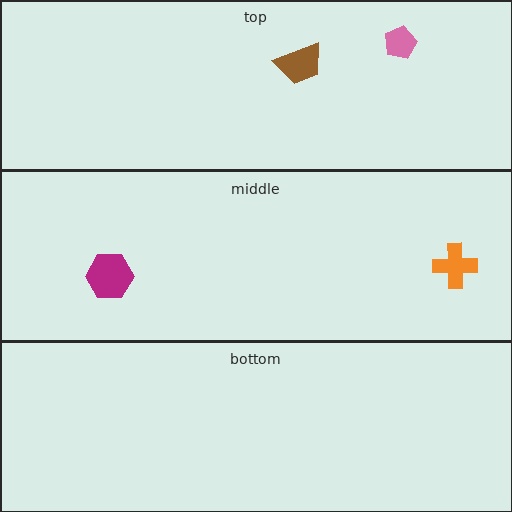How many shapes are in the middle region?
2.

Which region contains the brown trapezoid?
The top region.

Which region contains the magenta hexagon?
The middle region.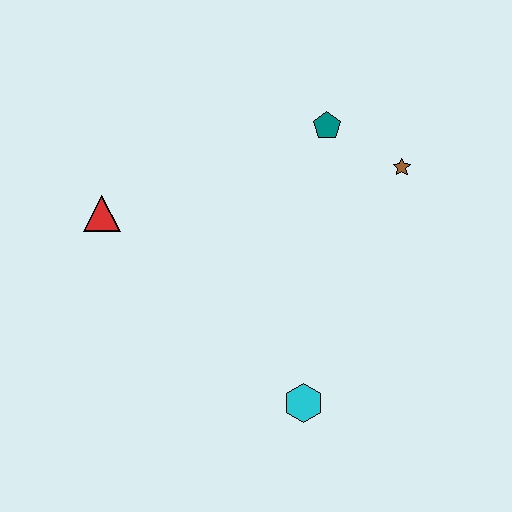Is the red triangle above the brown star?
No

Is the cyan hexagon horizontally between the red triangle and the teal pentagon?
Yes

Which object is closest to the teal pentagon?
The brown star is closest to the teal pentagon.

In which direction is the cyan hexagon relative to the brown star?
The cyan hexagon is below the brown star.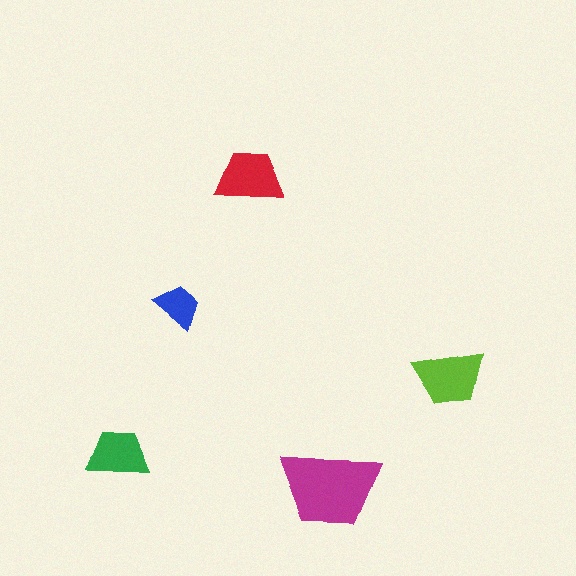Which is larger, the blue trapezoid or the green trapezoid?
The green one.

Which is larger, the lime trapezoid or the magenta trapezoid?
The magenta one.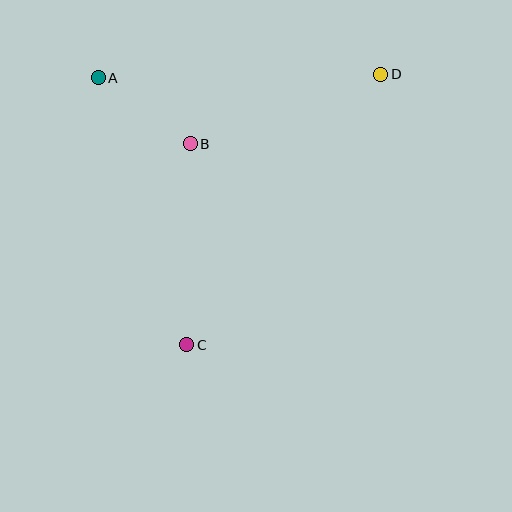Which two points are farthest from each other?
Points C and D are farthest from each other.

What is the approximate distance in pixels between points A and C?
The distance between A and C is approximately 281 pixels.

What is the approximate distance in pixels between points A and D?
The distance between A and D is approximately 283 pixels.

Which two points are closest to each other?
Points A and B are closest to each other.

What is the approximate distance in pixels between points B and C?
The distance between B and C is approximately 201 pixels.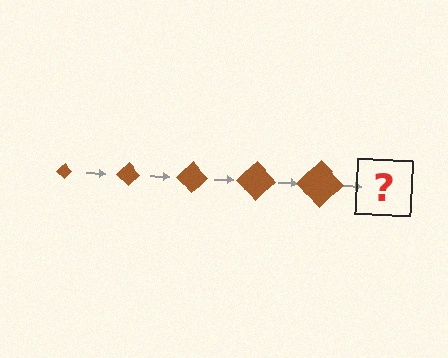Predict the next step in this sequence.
The next step is a brown diamond, larger than the previous one.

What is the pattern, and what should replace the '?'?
The pattern is that the diamond gets progressively larger each step. The '?' should be a brown diamond, larger than the previous one.